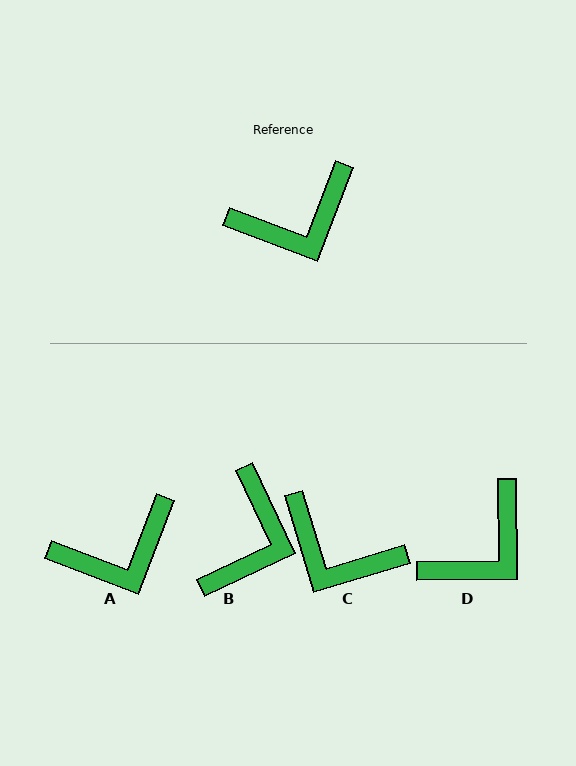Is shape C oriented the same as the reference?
No, it is off by about 52 degrees.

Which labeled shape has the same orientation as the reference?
A.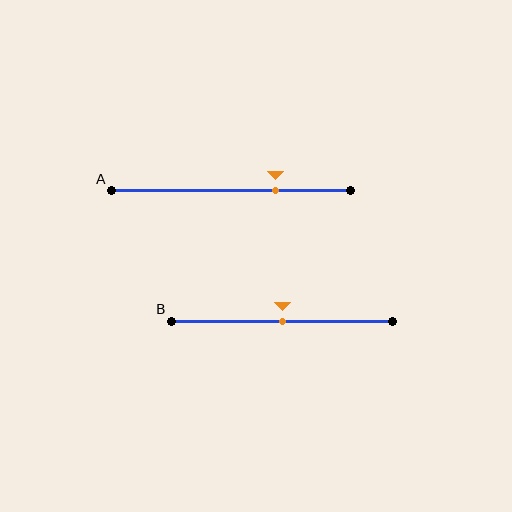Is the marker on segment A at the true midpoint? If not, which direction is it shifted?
No, the marker on segment A is shifted to the right by about 19% of the segment length.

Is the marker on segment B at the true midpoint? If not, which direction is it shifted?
Yes, the marker on segment B is at the true midpoint.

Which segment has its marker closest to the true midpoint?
Segment B has its marker closest to the true midpoint.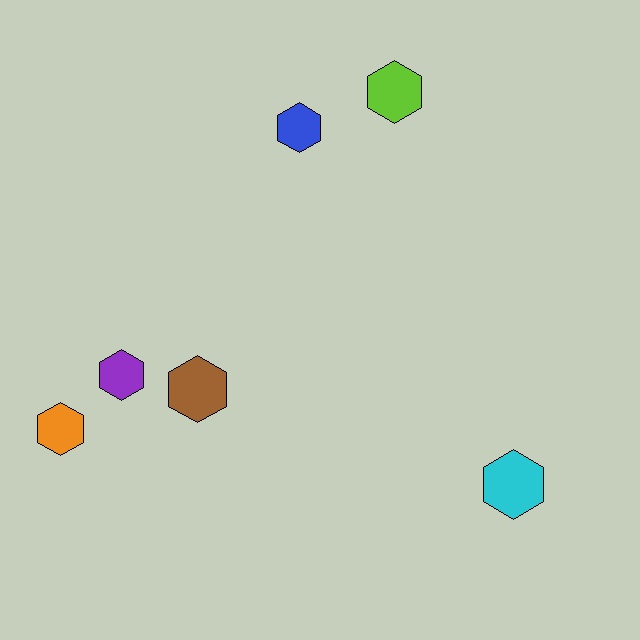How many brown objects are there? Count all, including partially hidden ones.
There is 1 brown object.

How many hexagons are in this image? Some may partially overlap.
There are 6 hexagons.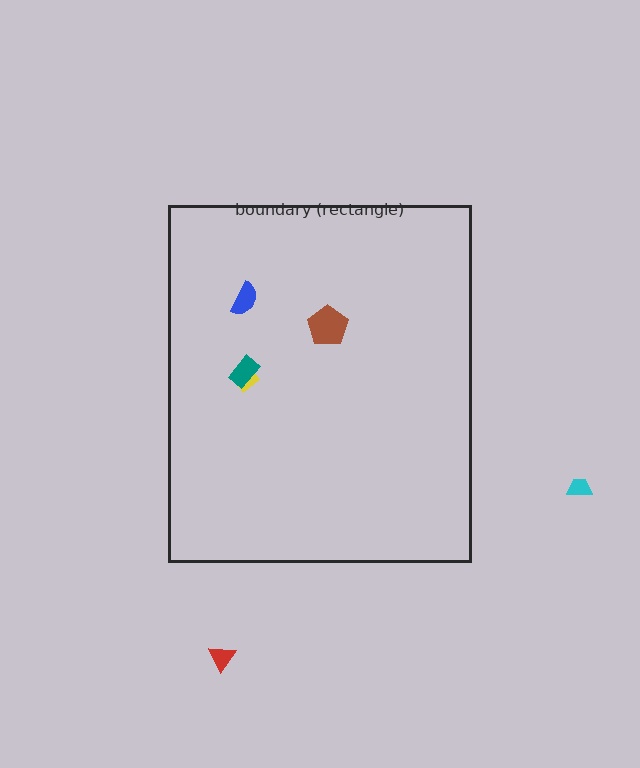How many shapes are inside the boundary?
4 inside, 2 outside.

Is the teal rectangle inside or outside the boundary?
Inside.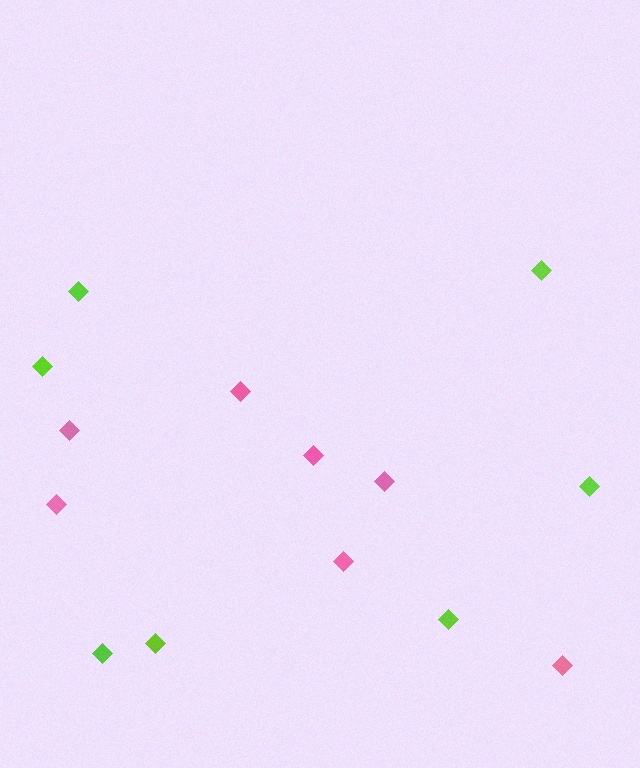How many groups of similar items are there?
There are 2 groups: one group of pink diamonds (7) and one group of lime diamonds (7).